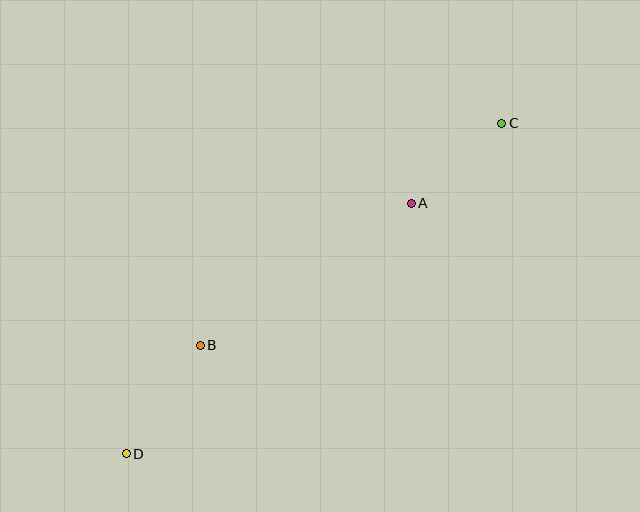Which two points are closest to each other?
Points A and C are closest to each other.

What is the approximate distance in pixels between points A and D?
The distance between A and D is approximately 380 pixels.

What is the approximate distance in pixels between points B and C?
The distance between B and C is approximately 374 pixels.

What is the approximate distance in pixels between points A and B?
The distance between A and B is approximately 254 pixels.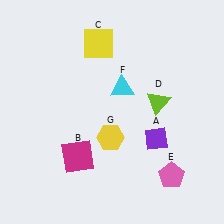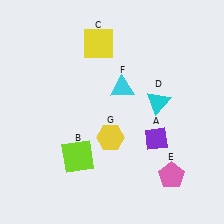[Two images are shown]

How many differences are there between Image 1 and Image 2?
There are 2 differences between the two images.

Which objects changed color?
B changed from magenta to lime. D changed from lime to cyan.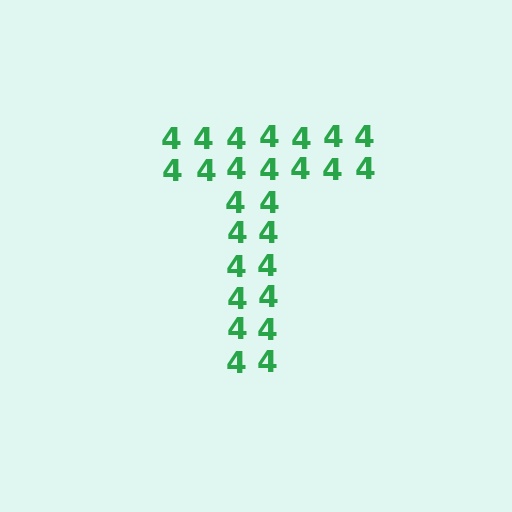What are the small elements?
The small elements are digit 4's.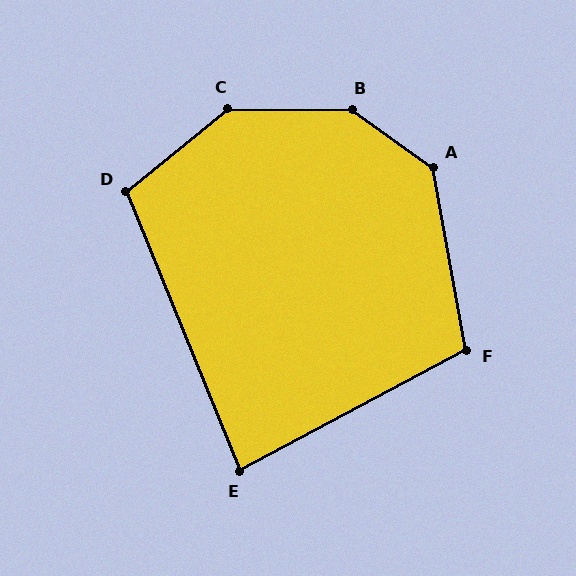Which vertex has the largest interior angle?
B, at approximately 146 degrees.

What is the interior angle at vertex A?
Approximately 135 degrees (obtuse).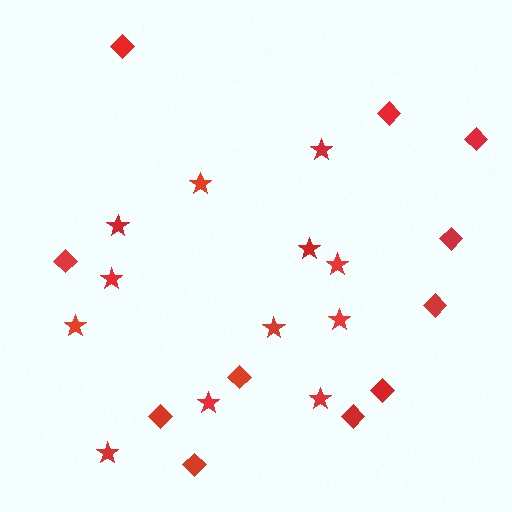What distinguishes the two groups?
There are 2 groups: one group of stars (12) and one group of diamonds (11).